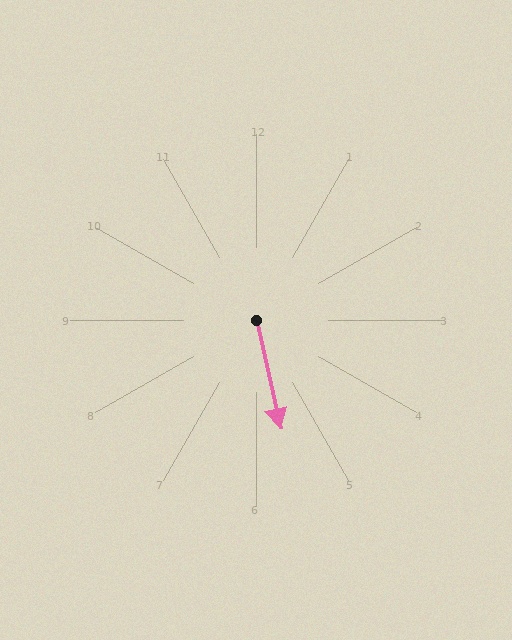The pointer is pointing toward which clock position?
Roughly 6 o'clock.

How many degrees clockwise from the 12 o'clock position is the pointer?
Approximately 167 degrees.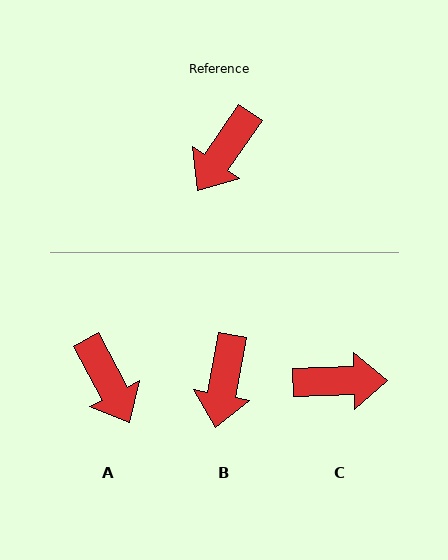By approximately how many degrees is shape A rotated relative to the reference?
Approximately 62 degrees counter-clockwise.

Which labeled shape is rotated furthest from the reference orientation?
C, about 126 degrees away.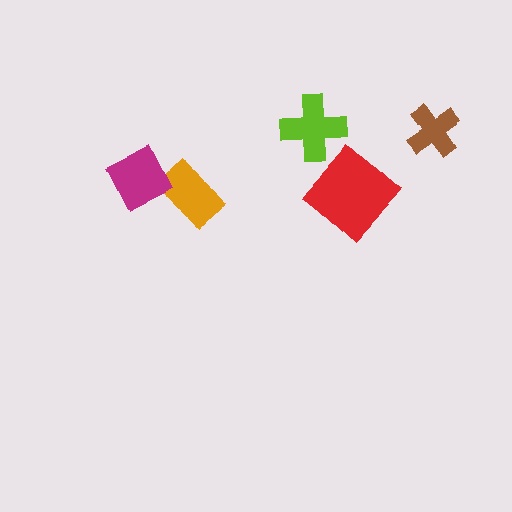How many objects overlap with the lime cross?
0 objects overlap with the lime cross.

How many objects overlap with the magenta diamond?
1 object overlaps with the magenta diamond.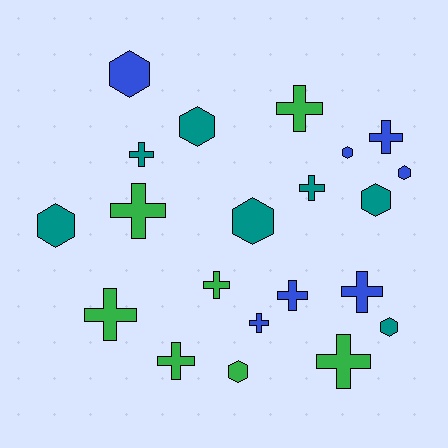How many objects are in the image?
There are 21 objects.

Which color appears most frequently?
Green, with 7 objects.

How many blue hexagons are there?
There are 3 blue hexagons.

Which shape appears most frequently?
Cross, with 12 objects.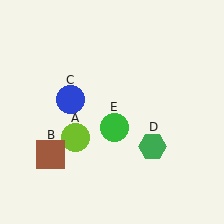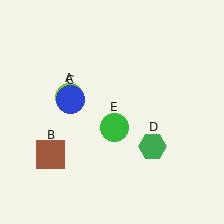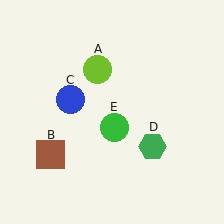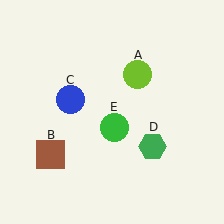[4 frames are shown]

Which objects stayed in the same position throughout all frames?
Brown square (object B) and blue circle (object C) and green hexagon (object D) and green circle (object E) remained stationary.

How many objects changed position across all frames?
1 object changed position: lime circle (object A).